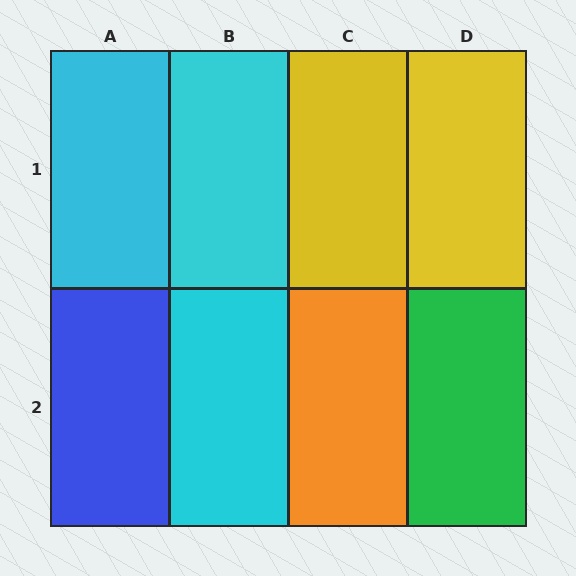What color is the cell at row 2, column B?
Cyan.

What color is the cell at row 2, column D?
Green.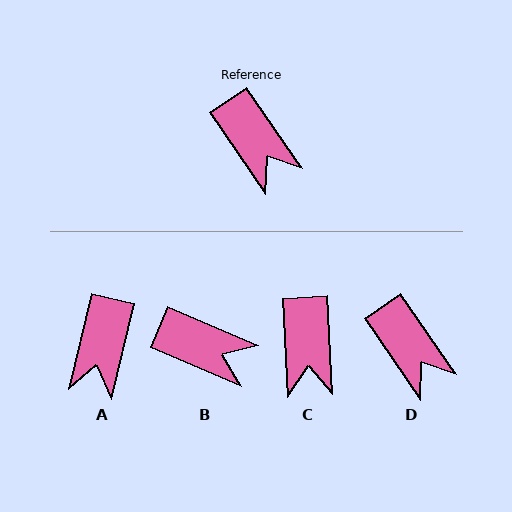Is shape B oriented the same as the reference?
No, it is off by about 32 degrees.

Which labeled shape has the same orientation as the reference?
D.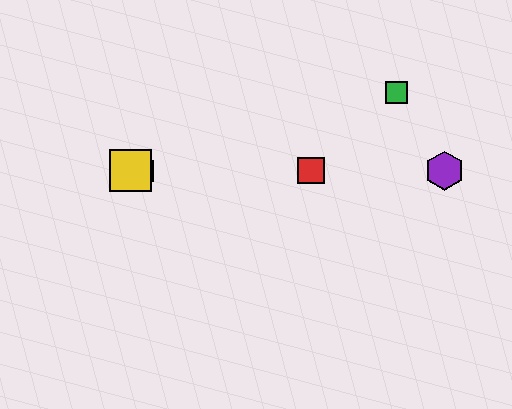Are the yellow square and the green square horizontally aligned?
No, the yellow square is at y≈171 and the green square is at y≈93.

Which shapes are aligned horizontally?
The red square, the blue hexagon, the yellow square, the purple hexagon are aligned horizontally.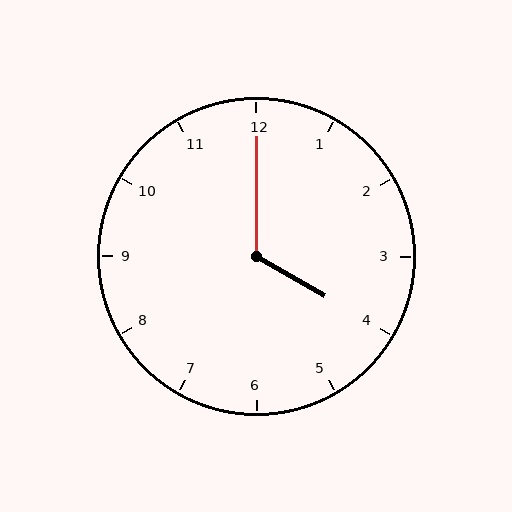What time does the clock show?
4:00.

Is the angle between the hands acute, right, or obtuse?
It is obtuse.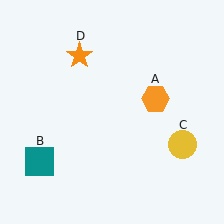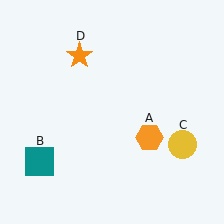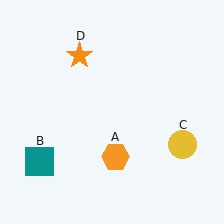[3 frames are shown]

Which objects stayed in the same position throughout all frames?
Teal square (object B) and yellow circle (object C) and orange star (object D) remained stationary.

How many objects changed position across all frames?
1 object changed position: orange hexagon (object A).